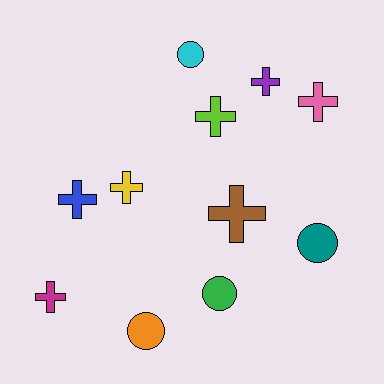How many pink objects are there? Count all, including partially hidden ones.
There is 1 pink object.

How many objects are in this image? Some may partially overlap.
There are 11 objects.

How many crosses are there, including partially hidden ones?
There are 7 crosses.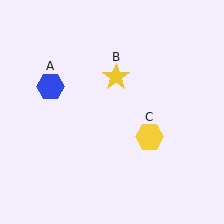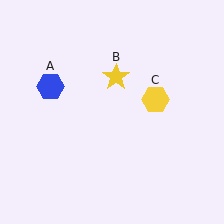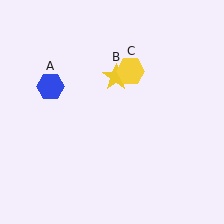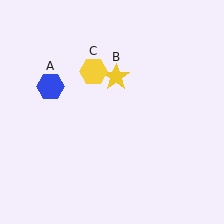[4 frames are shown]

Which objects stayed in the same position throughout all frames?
Blue hexagon (object A) and yellow star (object B) remained stationary.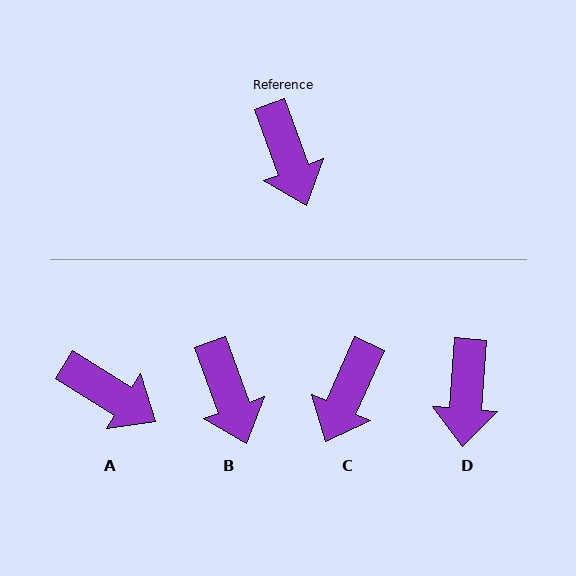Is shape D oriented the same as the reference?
No, it is off by about 24 degrees.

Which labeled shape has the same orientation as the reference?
B.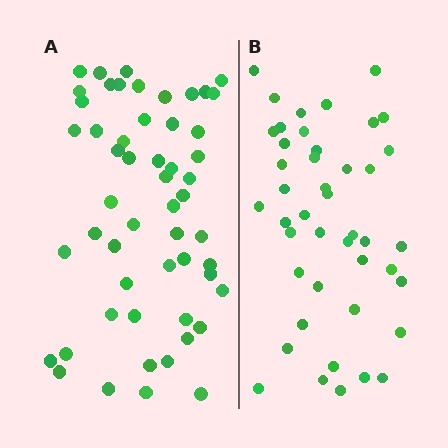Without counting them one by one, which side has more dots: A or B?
Region A (the left region) has more dots.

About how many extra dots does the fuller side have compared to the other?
Region A has roughly 10 or so more dots than region B.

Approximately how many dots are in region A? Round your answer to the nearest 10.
About 50 dots. (The exact count is 54, which rounds to 50.)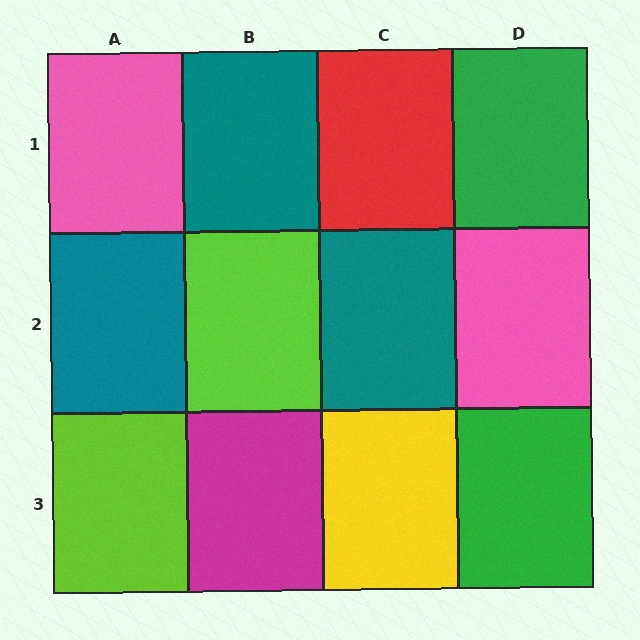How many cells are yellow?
1 cell is yellow.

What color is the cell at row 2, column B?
Lime.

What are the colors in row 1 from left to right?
Pink, teal, red, green.